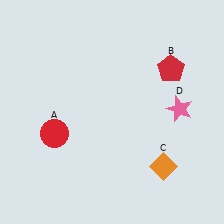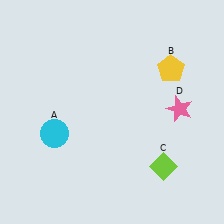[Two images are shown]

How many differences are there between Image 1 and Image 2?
There are 3 differences between the two images.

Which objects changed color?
A changed from red to cyan. B changed from red to yellow. C changed from orange to lime.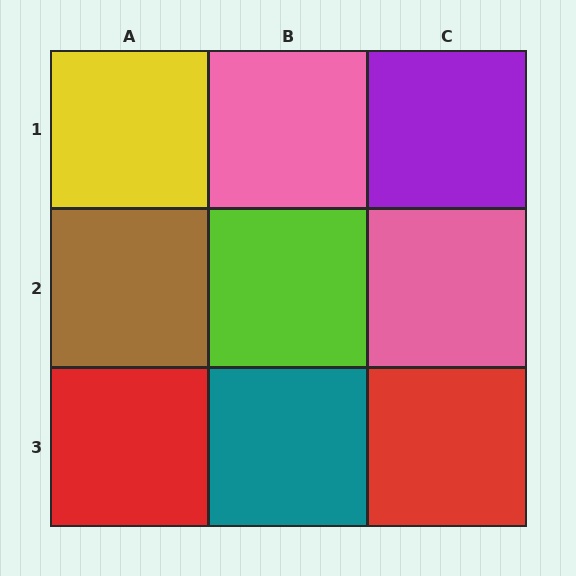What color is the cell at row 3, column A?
Red.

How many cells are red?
2 cells are red.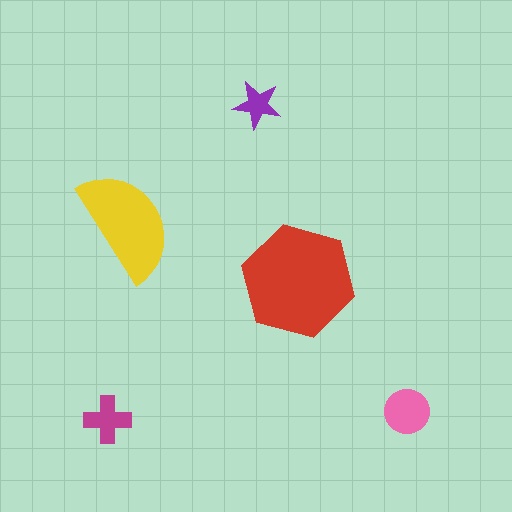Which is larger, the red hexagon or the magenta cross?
The red hexagon.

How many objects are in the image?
There are 5 objects in the image.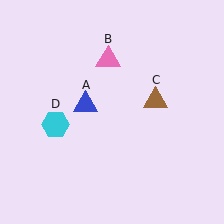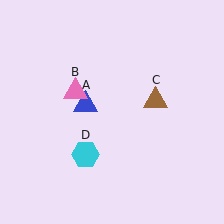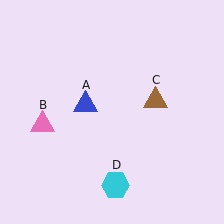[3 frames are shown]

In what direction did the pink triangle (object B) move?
The pink triangle (object B) moved down and to the left.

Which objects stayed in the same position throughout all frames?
Blue triangle (object A) and brown triangle (object C) remained stationary.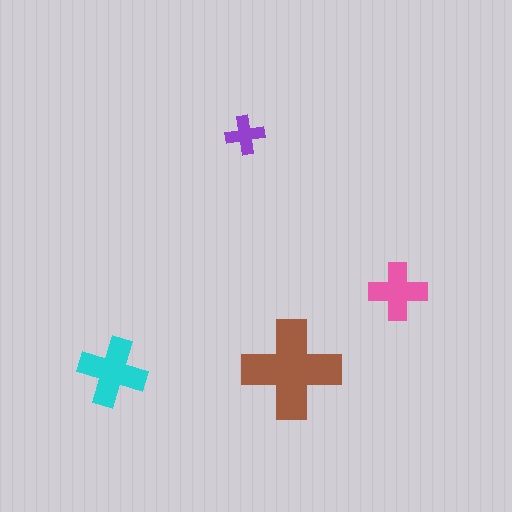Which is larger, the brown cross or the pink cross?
The brown one.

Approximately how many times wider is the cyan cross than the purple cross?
About 2 times wider.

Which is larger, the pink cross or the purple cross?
The pink one.